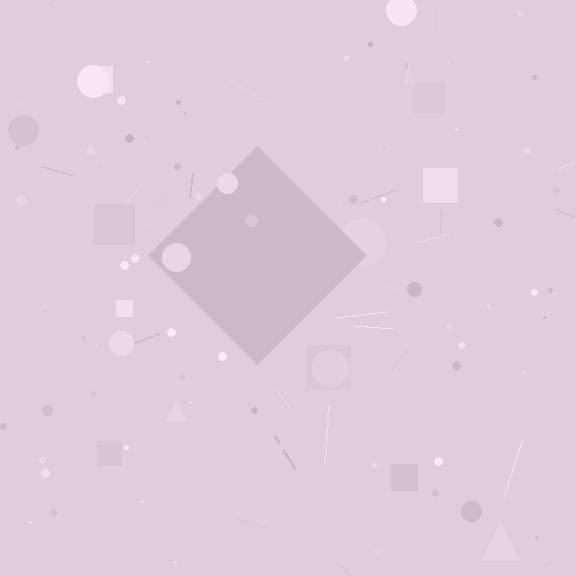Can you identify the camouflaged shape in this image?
The camouflaged shape is a diamond.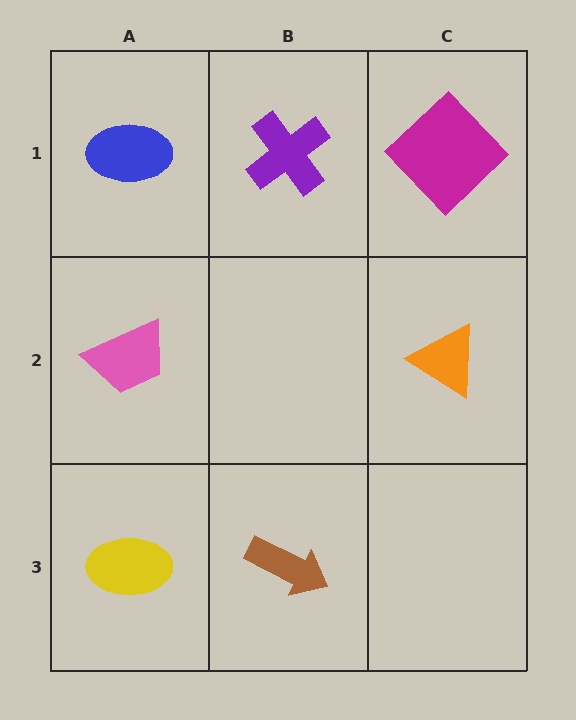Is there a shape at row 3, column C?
No, that cell is empty.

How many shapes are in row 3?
2 shapes.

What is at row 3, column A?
A yellow ellipse.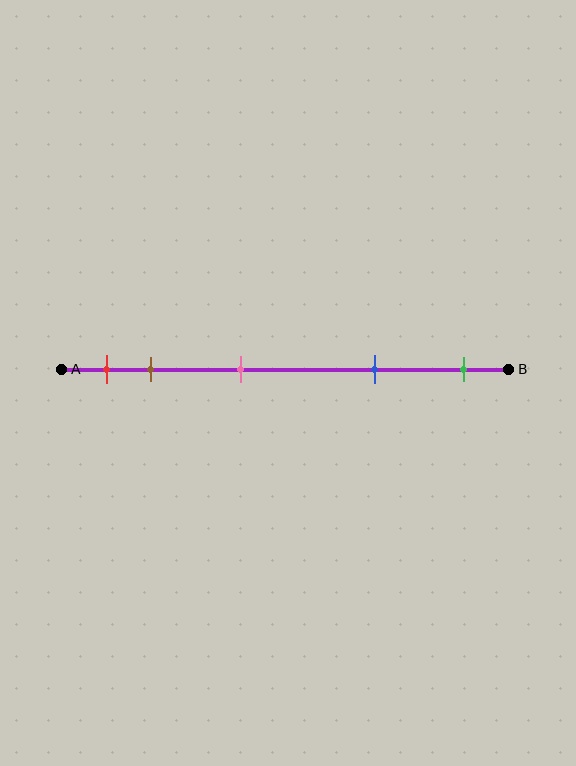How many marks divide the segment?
There are 5 marks dividing the segment.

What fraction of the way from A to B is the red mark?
The red mark is approximately 10% (0.1) of the way from A to B.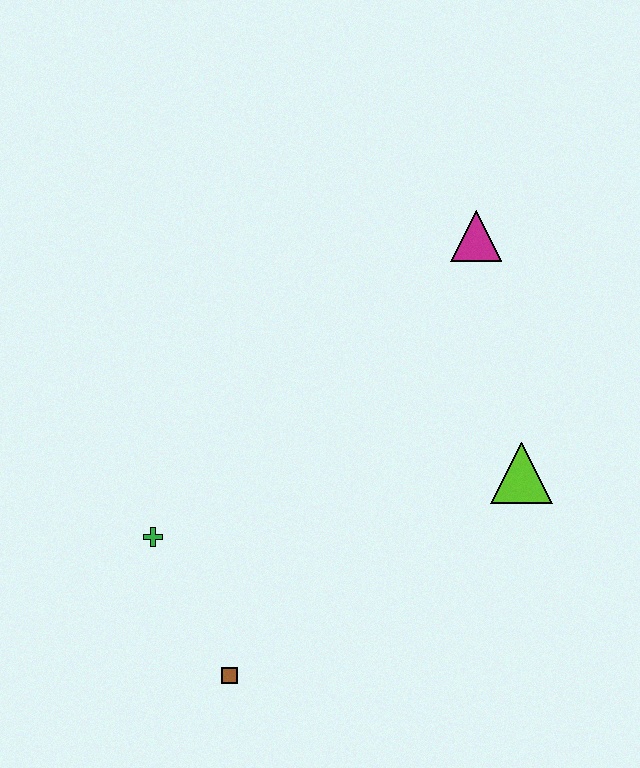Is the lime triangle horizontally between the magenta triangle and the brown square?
No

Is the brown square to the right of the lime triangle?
No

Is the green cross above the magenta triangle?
No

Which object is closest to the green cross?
The brown square is closest to the green cross.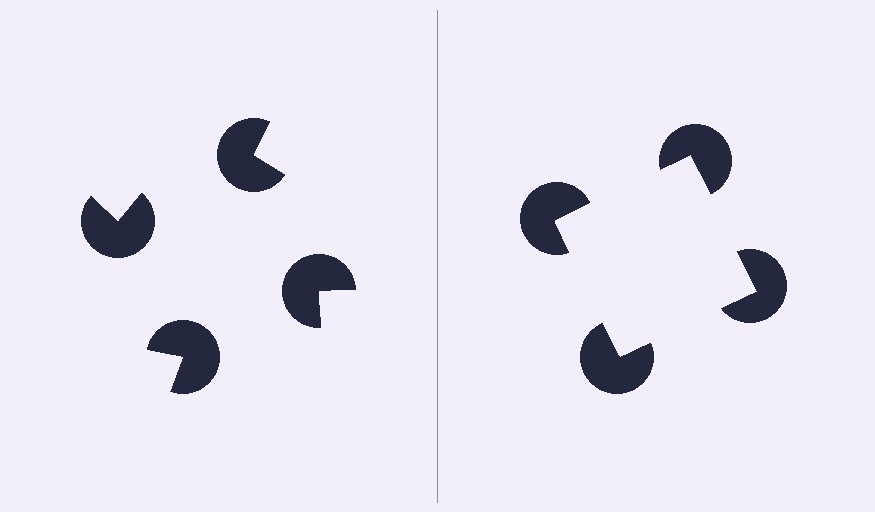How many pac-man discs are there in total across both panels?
8 — 4 on each side.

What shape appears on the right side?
An illusory square.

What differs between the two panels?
The pac-man discs are positioned identically on both sides; only the wedge orientations differ. On the right they align to a square; on the left they are misaligned.